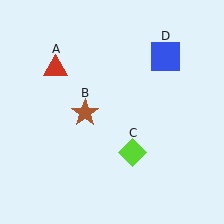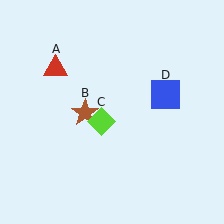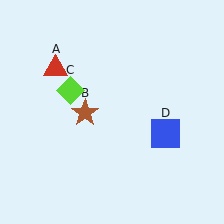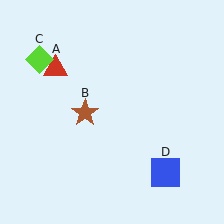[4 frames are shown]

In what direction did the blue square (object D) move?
The blue square (object D) moved down.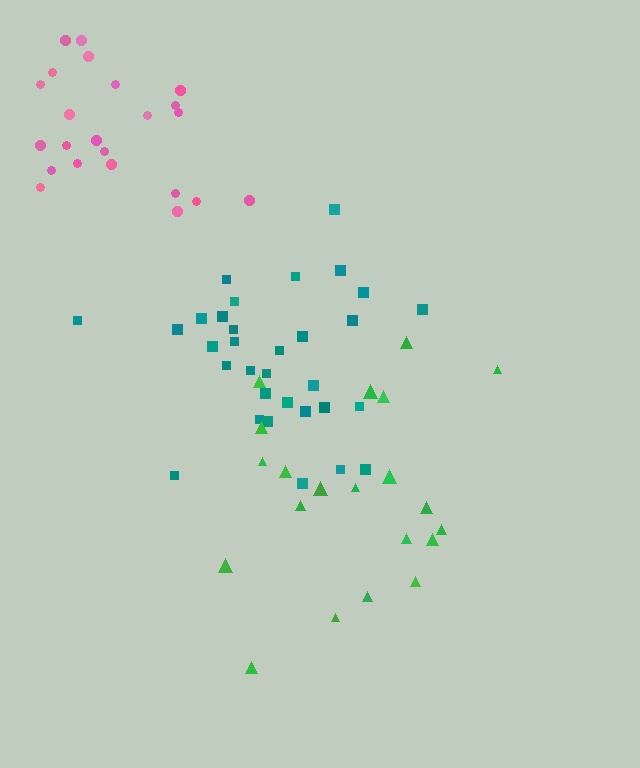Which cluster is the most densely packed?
Teal.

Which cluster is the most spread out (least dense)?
Green.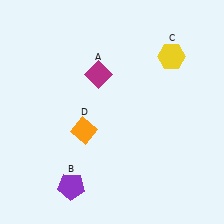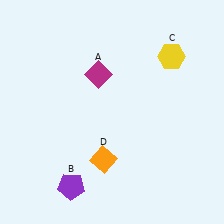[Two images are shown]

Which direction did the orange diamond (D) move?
The orange diamond (D) moved down.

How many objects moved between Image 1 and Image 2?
1 object moved between the two images.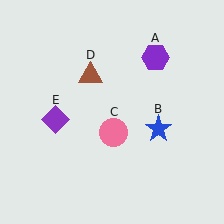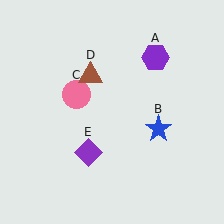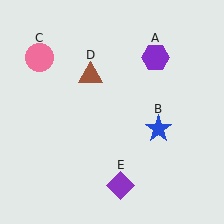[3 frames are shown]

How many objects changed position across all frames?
2 objects changed position: pink circle (object C), purple diamond (object E).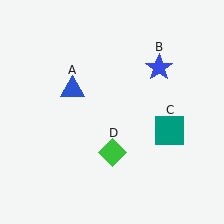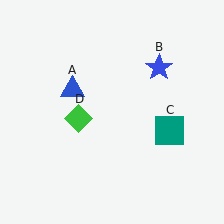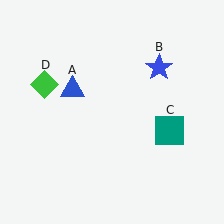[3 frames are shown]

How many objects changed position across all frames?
1 object changed position: green diamond (object D).